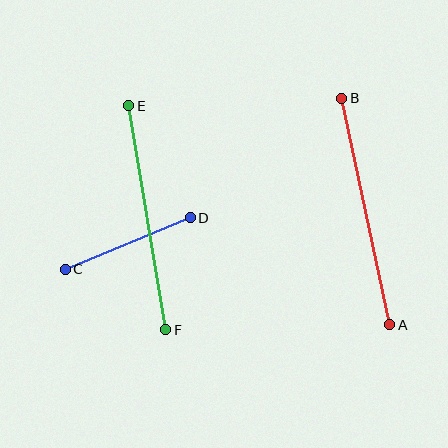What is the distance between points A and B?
The distance is approximately 232 pixels.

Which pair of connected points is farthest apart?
Points A and B are farthest apart.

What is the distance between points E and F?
The distance is approximately 227 pixels.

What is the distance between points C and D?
The distance is approximately 135 pixels.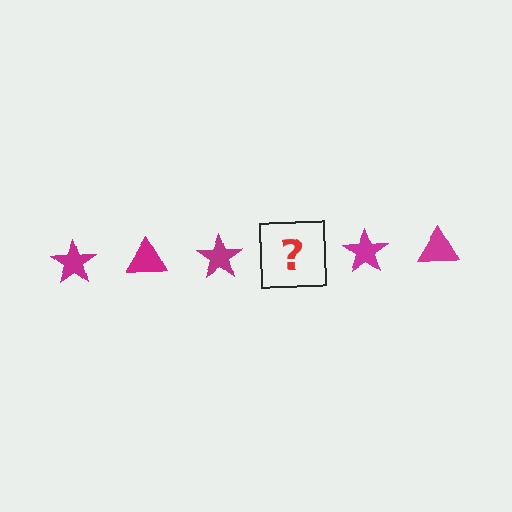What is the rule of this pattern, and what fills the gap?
The rule is that the pattern cycles through star, triangle shapes in magenta. The gap should be filled with a magenta triangle.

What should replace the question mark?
The question mark should be replaced with a magenta triangle.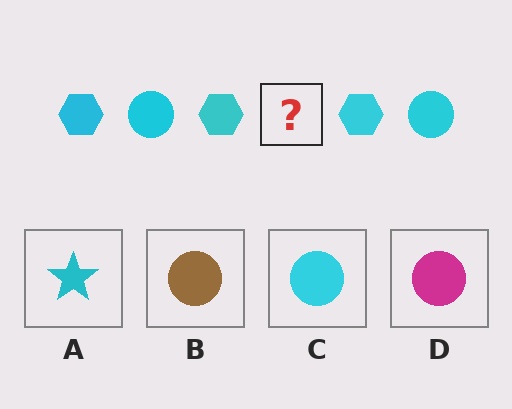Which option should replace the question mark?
Option C.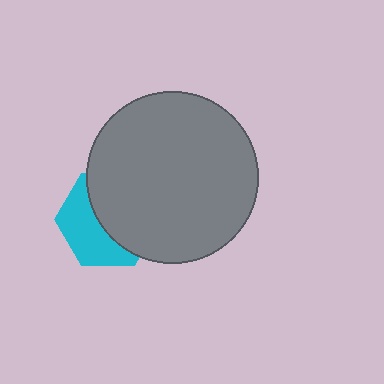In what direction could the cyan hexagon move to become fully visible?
The cyan hexagon could move toward the lower-left. That would shift it out from behind the gray circle entirely.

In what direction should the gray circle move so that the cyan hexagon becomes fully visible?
The gray circle should move toward the upper-right. That is the shortest direction to clear the overlap and leave the cyan hexagon fully visible.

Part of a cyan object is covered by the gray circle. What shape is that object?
It is a hexagon.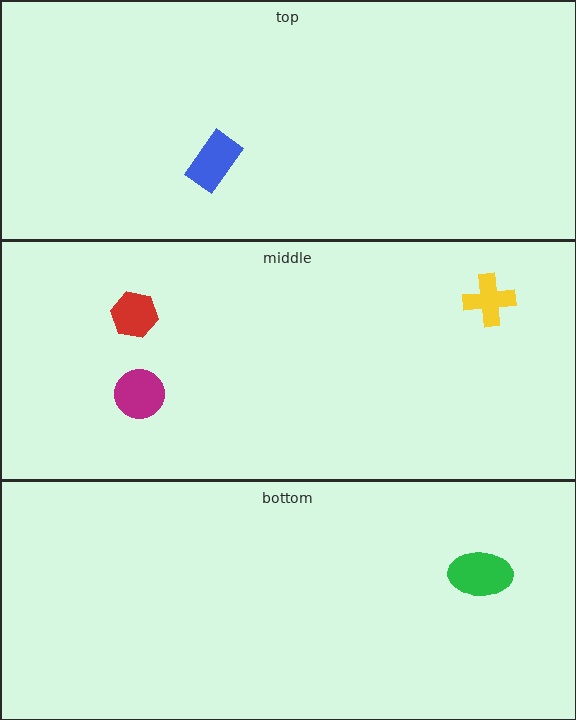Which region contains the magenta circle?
The middle region.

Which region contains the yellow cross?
The middle region.